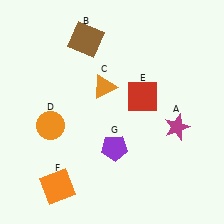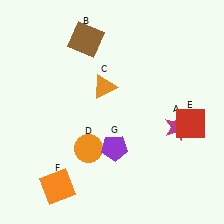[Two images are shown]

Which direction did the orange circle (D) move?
The orange circle (D) moved right.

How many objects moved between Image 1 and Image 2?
2 objects moved between the two images.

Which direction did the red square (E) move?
The red square (E) moved right.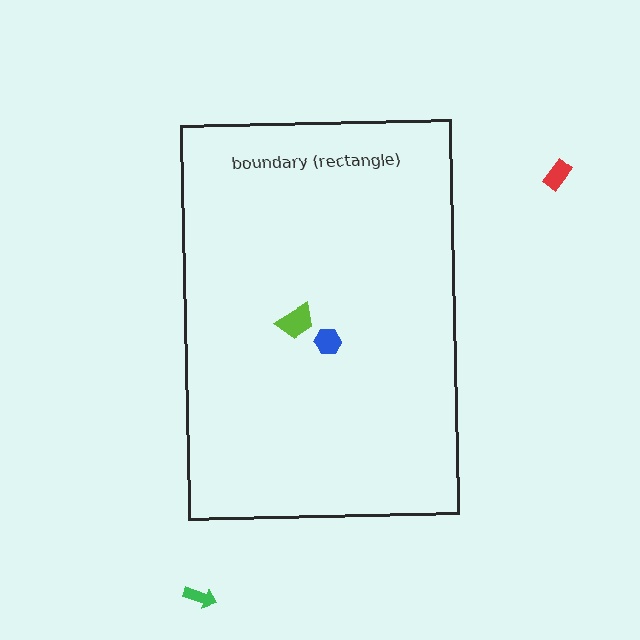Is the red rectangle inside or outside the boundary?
Outside.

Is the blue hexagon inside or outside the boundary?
Inside.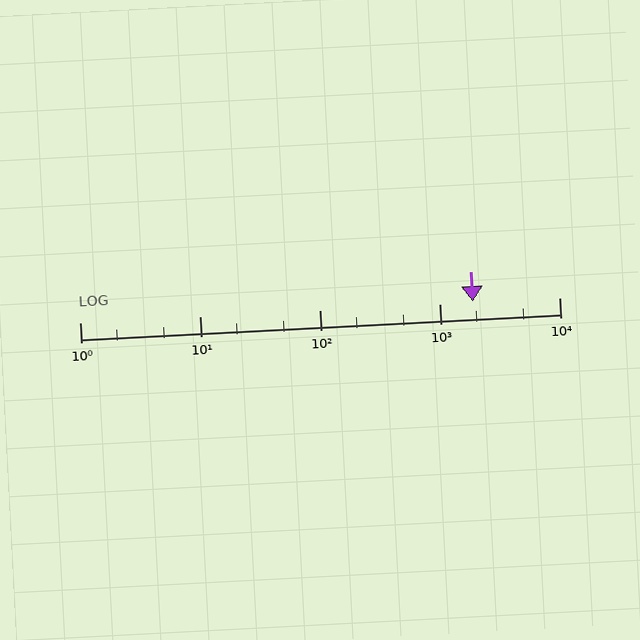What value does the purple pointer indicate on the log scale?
The pointer indicates approximately 1900.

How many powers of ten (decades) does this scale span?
The scale spans 4 decades, from 1 to 10000.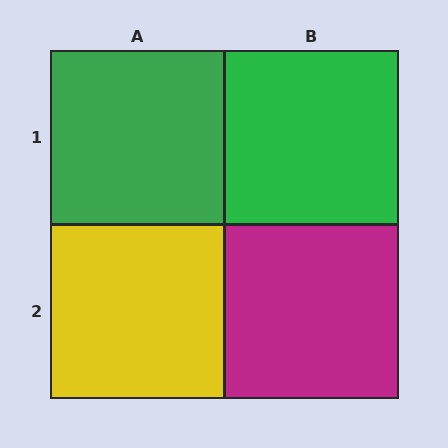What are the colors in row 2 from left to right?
Yellow, magenta.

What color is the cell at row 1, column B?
Green.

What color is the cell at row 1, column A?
Green.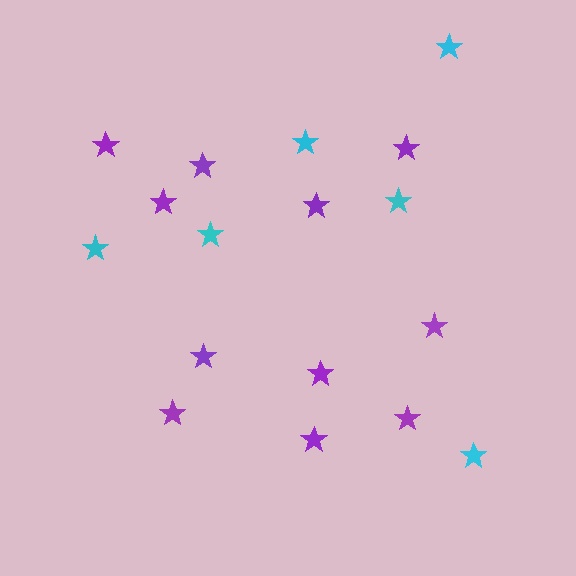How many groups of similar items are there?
There are 2 groups: one group of purple stars (11) and one group of cyan stars (6).